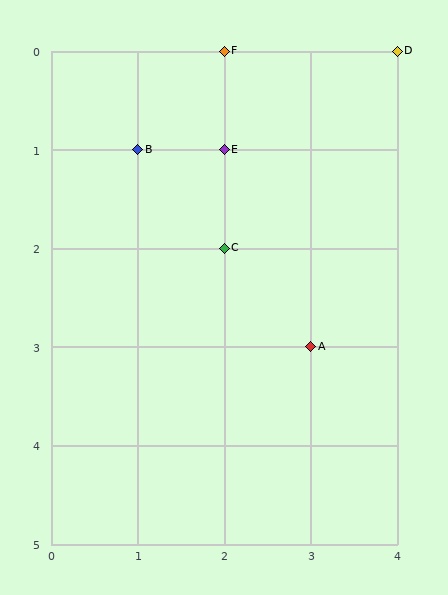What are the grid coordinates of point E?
Point E is at grid coordinates (2, 1).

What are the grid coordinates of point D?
Point D is at grid coordinates (4, 0).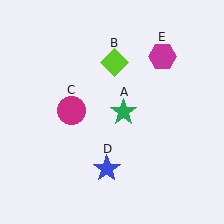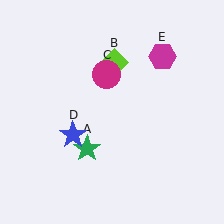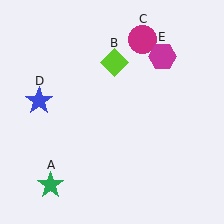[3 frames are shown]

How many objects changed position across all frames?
3 objects changed position: green star (object A), magenta circle (object C), blue star (object D).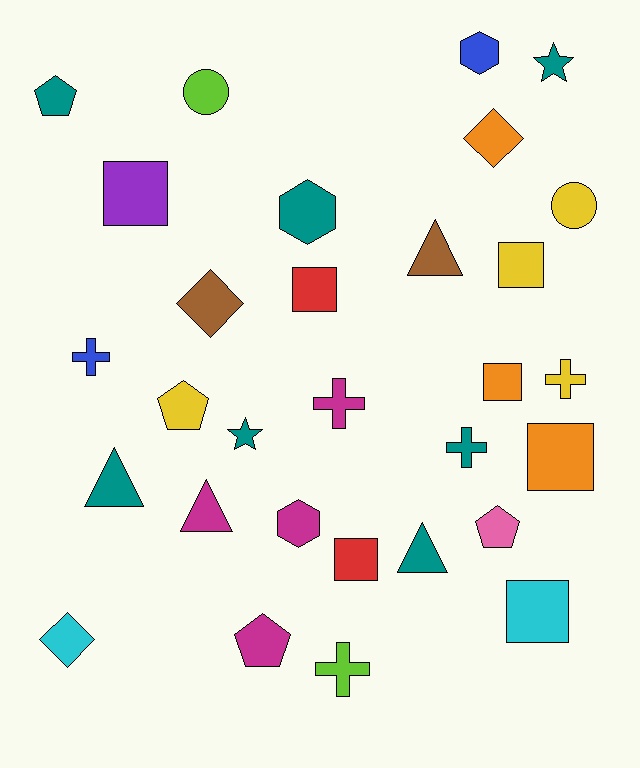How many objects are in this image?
There are 30 objects.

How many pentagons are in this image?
There are 4 pentagons.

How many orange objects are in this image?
There are 3 orange objects.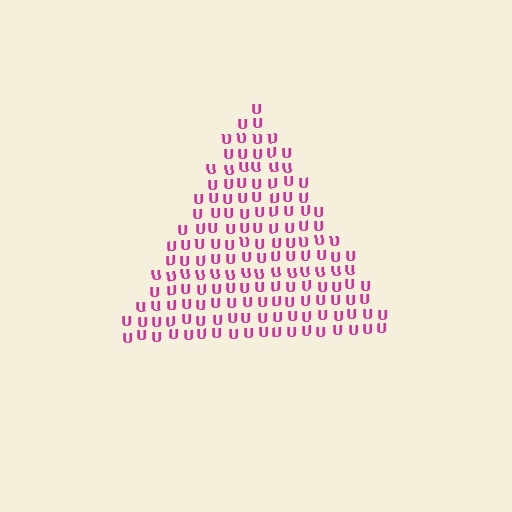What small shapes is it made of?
It is made of small letter U's.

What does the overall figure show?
The overall figure shows a triangle.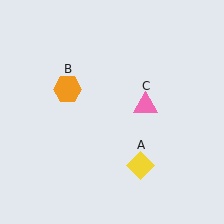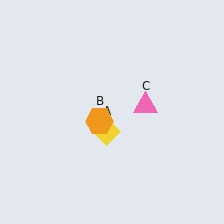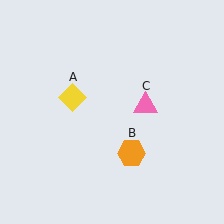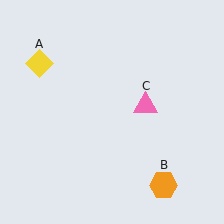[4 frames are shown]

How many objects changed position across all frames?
2 objects changed position: yellow diamond (object A), orange hexagon (object B).